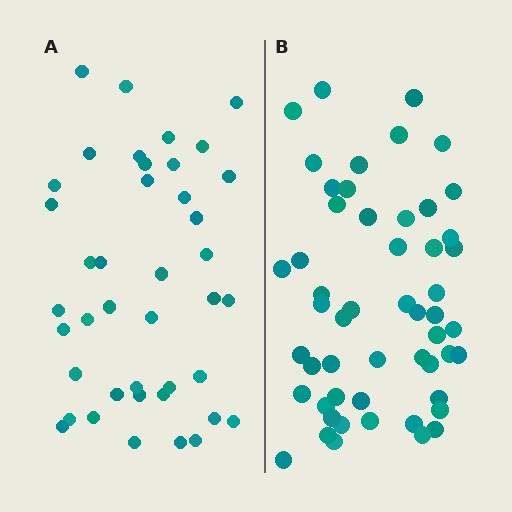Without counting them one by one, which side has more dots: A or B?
Region B (the right region) has more dots.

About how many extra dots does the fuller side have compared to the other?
Region B has roughly 12 or so more dots than region A.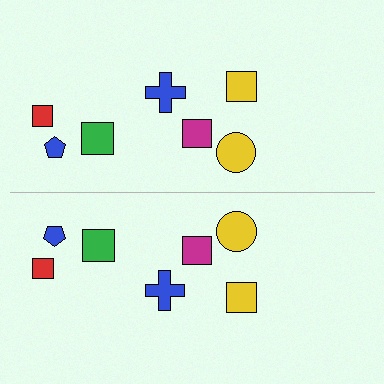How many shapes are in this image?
There are 14 shapes in this image.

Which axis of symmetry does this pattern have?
The pattern has a horizontal axis of symmetry running through the center of the image.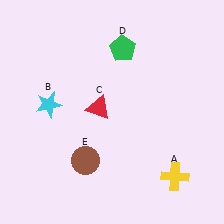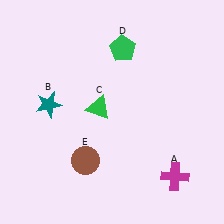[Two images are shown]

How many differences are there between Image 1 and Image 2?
There are 3 differences between the two images.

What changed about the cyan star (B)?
In Image 1, B is cyan. In Image 2, it changed to teal.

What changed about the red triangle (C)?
In Image 1, C is red. In Image 2, it changed to green.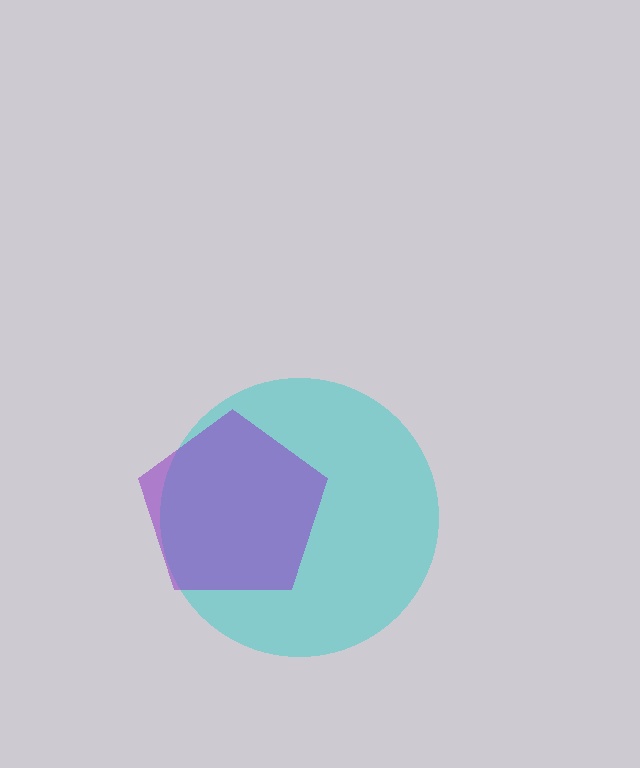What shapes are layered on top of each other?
The layered shapes are: a cyan circle, a purple pentagon.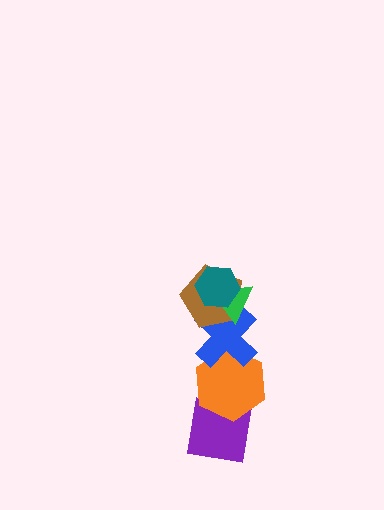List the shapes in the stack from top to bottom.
From top to bottom: the teal hexagon, the green triangle, the brown pentagon, the blue cross, the orange hexagon, the purple square.